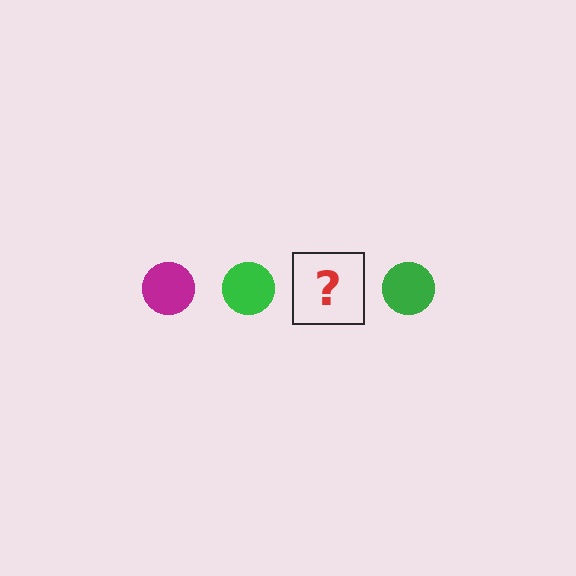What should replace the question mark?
The question mark should be replaced with a magenta circle.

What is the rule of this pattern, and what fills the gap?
The rule is that the pattern cycles through magenta, green circles. The gap should be filled with a magenta circle.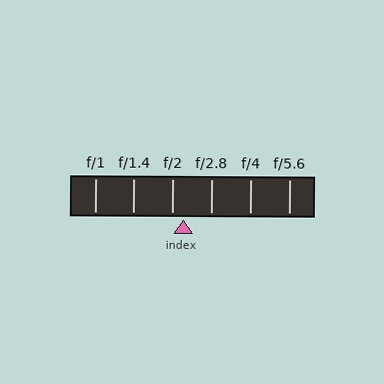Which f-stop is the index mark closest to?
The index mark is closest to f/2.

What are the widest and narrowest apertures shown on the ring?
The widest aperture shown is f/1 and the narrowest is f/5.6.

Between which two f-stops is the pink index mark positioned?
The index mark is between f/2 and f/2.8.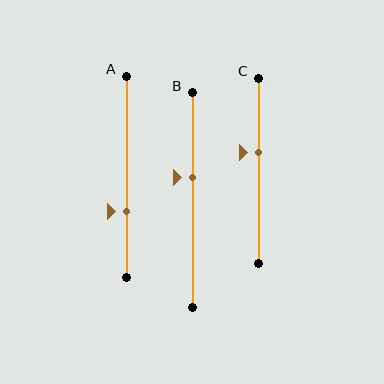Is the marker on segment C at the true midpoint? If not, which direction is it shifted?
No, the marker on segment C is shifted upward by about 10% of the segment length.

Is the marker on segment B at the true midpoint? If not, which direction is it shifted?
No, the marker on segment B is shifted upward by about 11% of the segment length.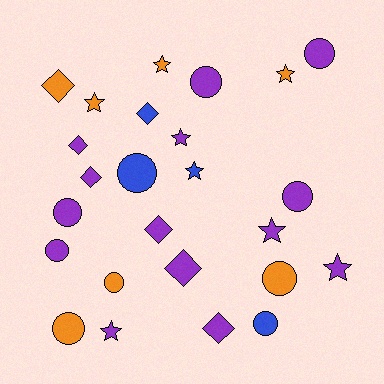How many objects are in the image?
There are 25 objects.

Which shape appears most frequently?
Circle, with 10 objects.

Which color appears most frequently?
Purple, with 14 objects.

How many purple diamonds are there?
There are 5 purple diamonds.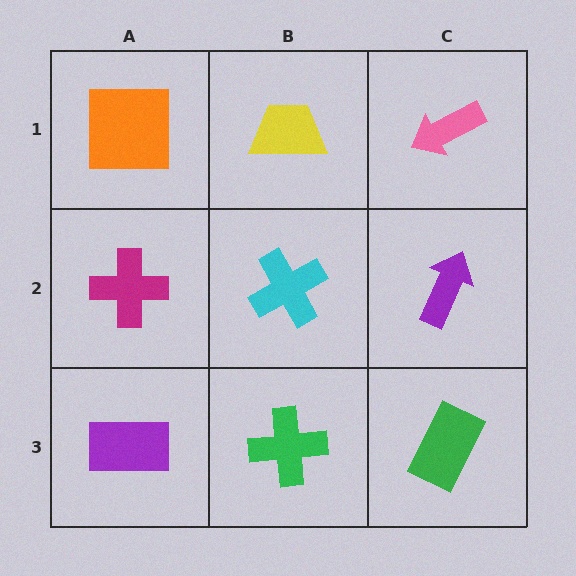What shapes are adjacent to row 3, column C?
A purple arrow (row 2, column C), a green cross (row 3, column B).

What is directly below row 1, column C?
A purple arrow.